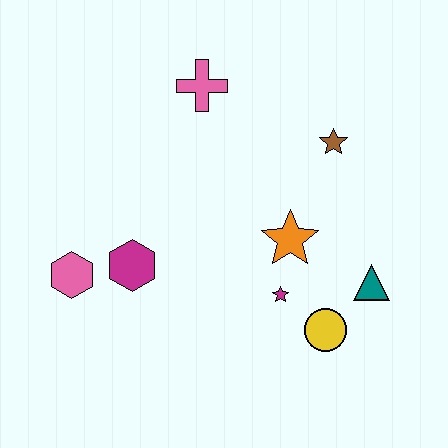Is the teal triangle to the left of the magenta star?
No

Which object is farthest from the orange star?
The pink hexagon is farthest from the orange star.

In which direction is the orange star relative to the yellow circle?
The orange star is above the yellow circle.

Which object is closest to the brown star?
The orange star is closest to the brown star.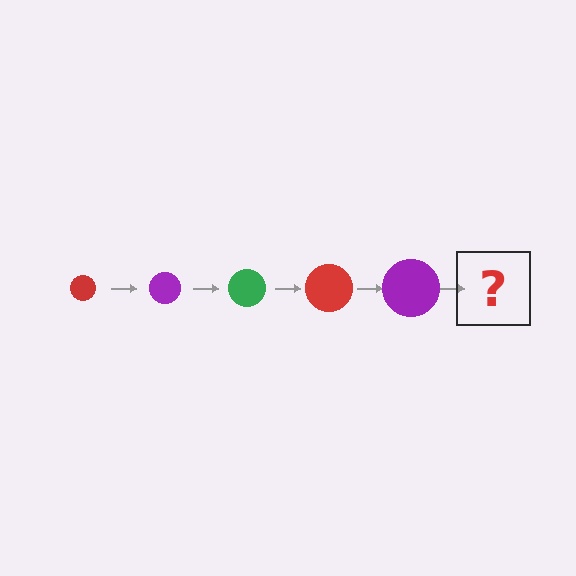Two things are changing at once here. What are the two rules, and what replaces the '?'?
The two rules are that the circle grows larger each step and the color cycles through red, purple, and green. The '?' should be a green circle, larger than the previous one.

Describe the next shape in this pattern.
It should be a green circle, larger than the previous one.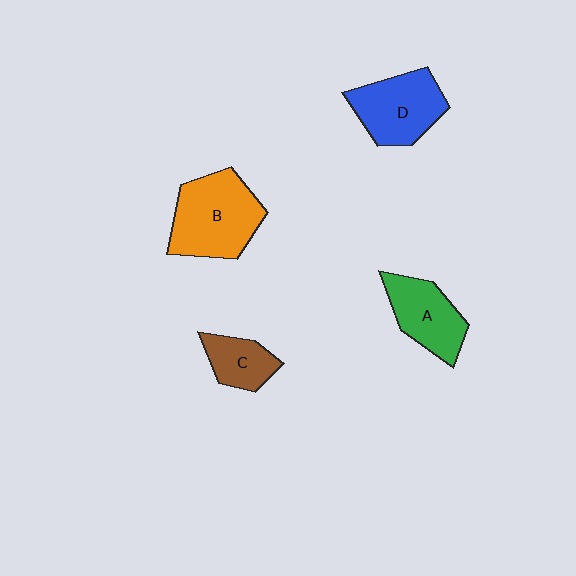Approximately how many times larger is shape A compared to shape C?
Approximately 1.5 times.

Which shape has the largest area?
Shape B (orange).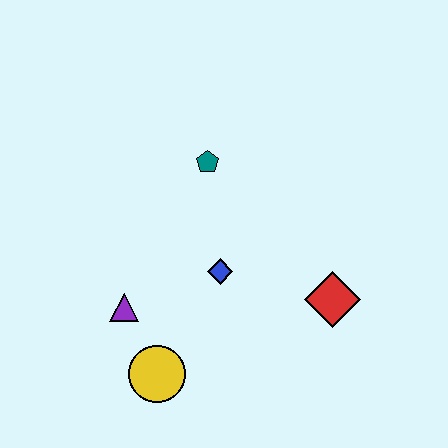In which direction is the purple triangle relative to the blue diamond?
The purple triangle is to the left of the blue diamond.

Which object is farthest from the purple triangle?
The red diamond is farthest from the purple triangle.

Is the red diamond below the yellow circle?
No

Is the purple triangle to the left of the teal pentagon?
Yes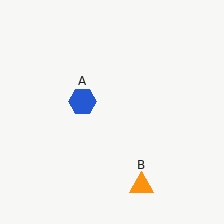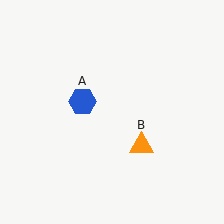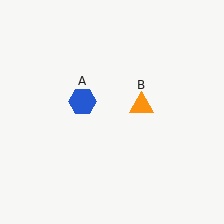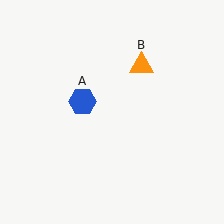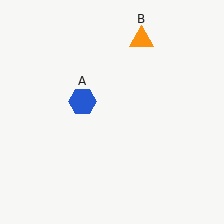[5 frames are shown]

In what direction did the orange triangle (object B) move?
The orange triangle (object B) moved up.